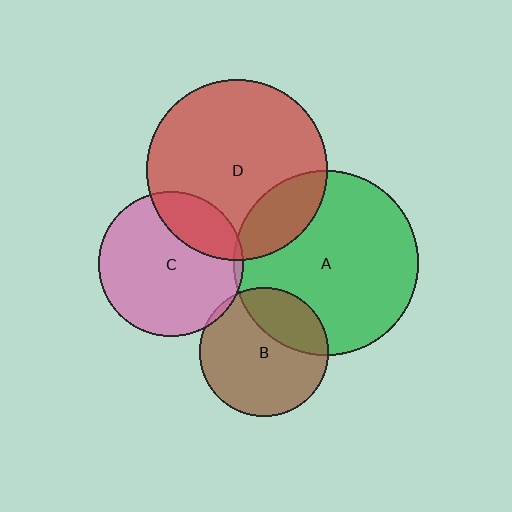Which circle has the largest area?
Circle A (green).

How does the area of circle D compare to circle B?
Approximately 2.0 times.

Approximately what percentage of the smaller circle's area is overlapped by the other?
Approximately 25%.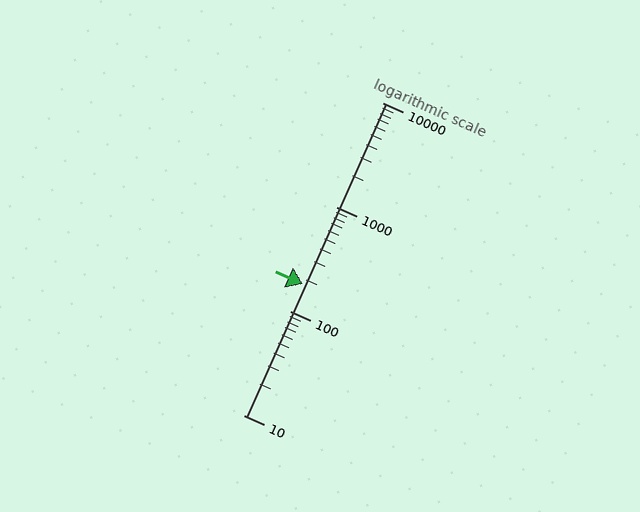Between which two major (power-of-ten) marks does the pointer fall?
The pointer is between 100 and 1000.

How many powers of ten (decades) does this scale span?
The scale spans 3 decades, from 10 to 10000.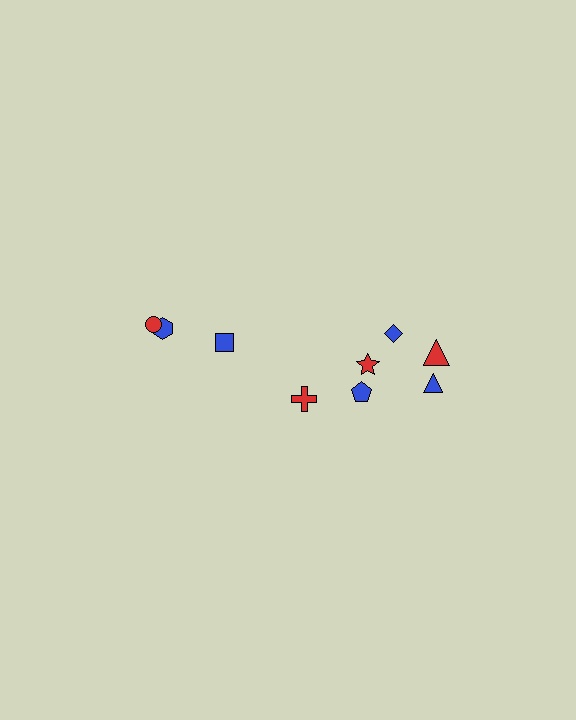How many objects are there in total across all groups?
There are 9 objects.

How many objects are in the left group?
There are 3 objects.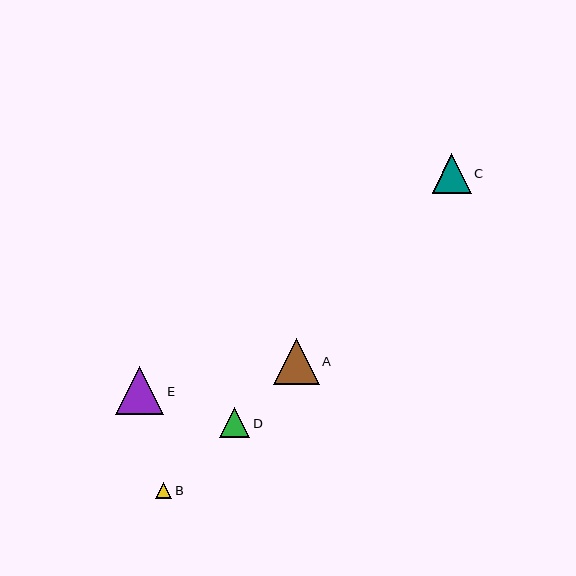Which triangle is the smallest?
Triangle B is the smallest with a size of approximately 16 pixels.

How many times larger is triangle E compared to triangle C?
Triangle E is approximately 1.2 times the size of triangle C.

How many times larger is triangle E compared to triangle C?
Triangle E is approximately 1.2 times the size of triangle C.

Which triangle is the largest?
Triangle E is the largest with a size of approximately 48 pixels.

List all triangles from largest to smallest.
From largest to smallest: E, A, C, D, B.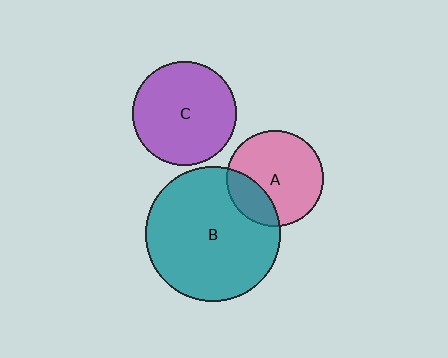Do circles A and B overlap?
Yes.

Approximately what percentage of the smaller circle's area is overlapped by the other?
Approximately 25%.